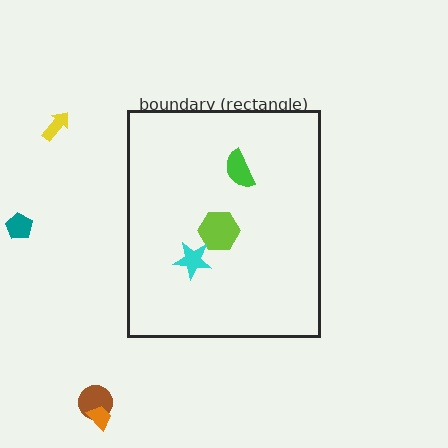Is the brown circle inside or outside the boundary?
Outside.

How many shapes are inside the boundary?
3 inside, 4 outside.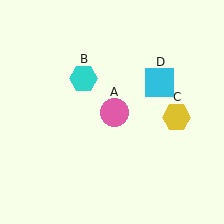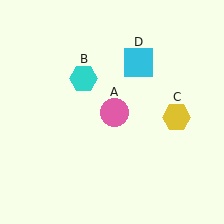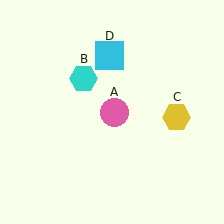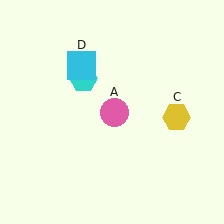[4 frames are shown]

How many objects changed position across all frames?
1 object changed position: cyan square (object D).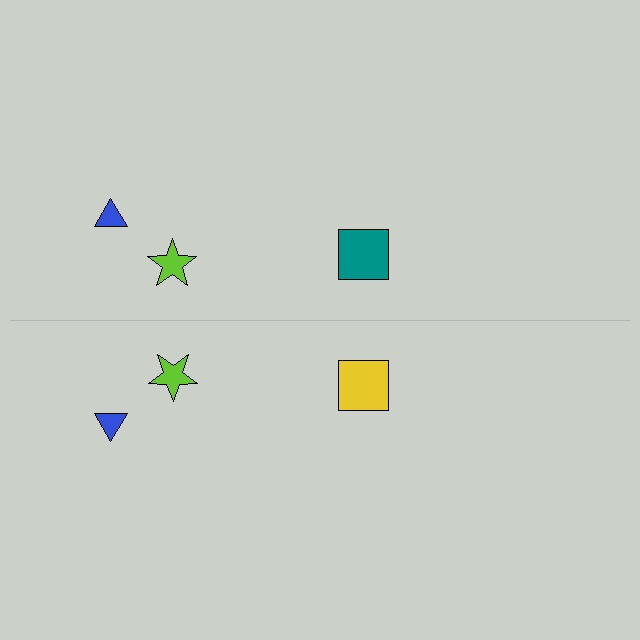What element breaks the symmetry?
The yellow square on the bottom side breaks the symmetry — its mirror counterpart is teal.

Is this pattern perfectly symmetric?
No, the pattern is not perfectly symmetric. The yellow square on the bottom side breaks the symmetry — its mirror counterpart is teal.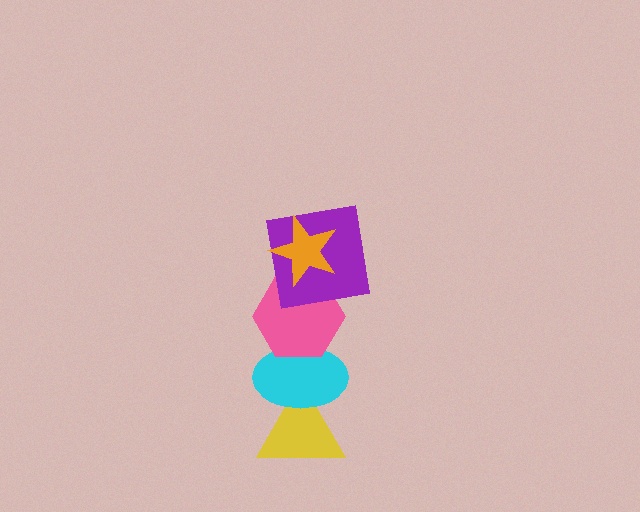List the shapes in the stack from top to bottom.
From top to bottom: the orange star, the purple square, the pink hexagon, the cyan ellipse, the yellow triangle.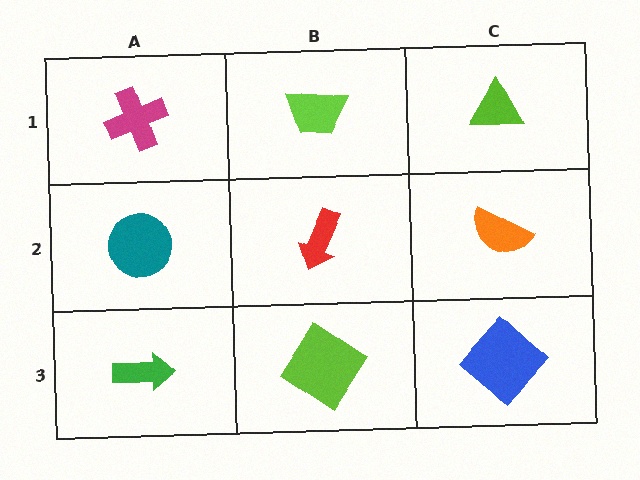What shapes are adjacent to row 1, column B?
A red arrow (row 2, column B), a magenta cross (row 1, column A), a lime triangle (row 1, column C).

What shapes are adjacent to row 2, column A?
A magenta cross (row 1, column A), a green arrow (row 3, column A), a red arrow (row 2, column B).